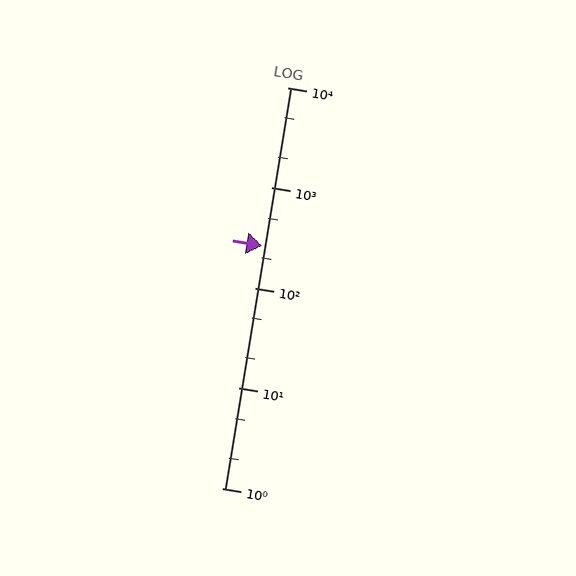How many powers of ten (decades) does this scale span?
The scale spans 4 decades, from 1 to 10000.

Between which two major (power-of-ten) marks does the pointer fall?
The pointer is between 100 and 1000.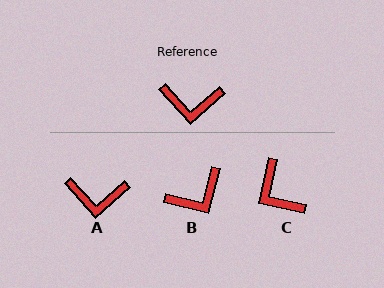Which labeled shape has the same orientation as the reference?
A.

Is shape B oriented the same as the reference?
No, it is off by about 34 degrees.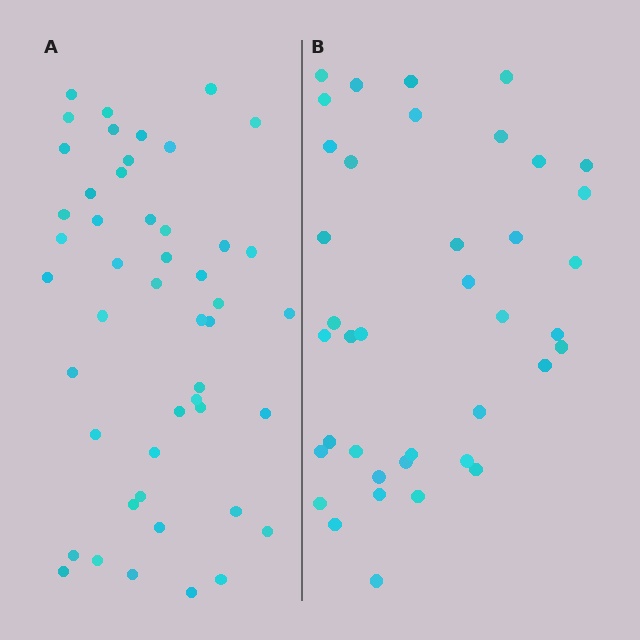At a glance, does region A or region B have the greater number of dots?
Region A (the left region) has more dots.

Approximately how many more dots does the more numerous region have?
Region A has roughly 8 or so more dots than region B.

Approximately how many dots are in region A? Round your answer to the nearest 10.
About 50 dots. (The exact count is 48, which rounds to 50.)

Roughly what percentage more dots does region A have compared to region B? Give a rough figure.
About 25% more.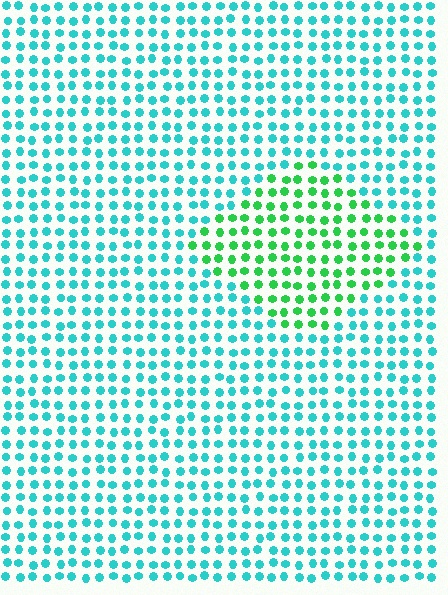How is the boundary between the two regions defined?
The boundary is defined purely by a slight shift in hue (about 46 degrees). Spacing, size, and orientation are identical on both sides.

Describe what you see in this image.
The image is filled with small cyan elements in a uniform arrangement. A diamond-shaped region is visible where the elements are tinted to a slightly different hue, forming a subtle color boundary.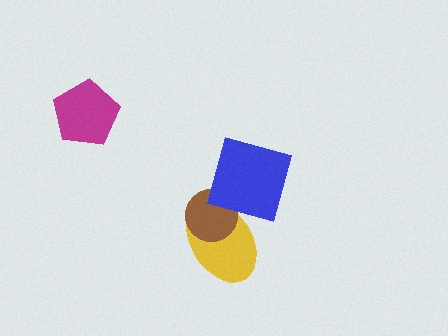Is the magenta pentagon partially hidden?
No, no other shape covers it.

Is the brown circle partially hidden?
Yes, it is partially covered by another shape.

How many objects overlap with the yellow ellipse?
2 objects overlap with the yellow ellipse.